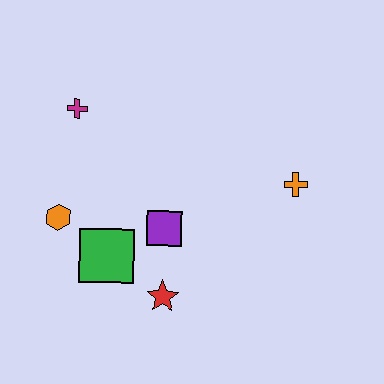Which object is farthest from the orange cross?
The orange hexagon is farthest from the orange cross.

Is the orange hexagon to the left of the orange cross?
Yes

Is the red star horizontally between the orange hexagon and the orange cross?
Yes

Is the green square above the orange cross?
No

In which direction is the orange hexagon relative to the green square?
The orange hexagon is to the left of the green square.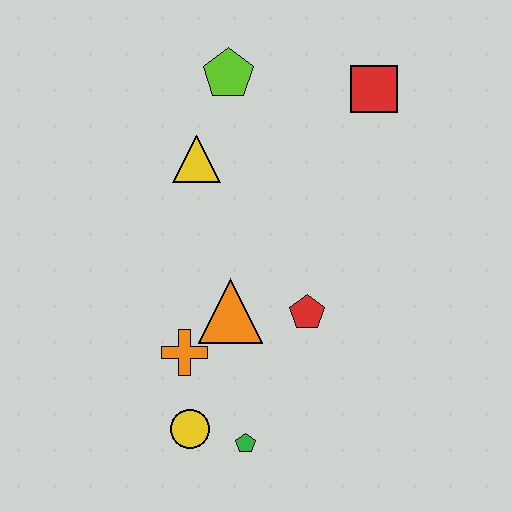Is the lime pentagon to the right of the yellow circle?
Yes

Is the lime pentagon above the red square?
Yes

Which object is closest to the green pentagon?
The yellow circle is closest to the green pentagon.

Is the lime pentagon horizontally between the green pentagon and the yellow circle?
Yes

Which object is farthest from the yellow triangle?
The green pentagon is farthest from the yellow triangle.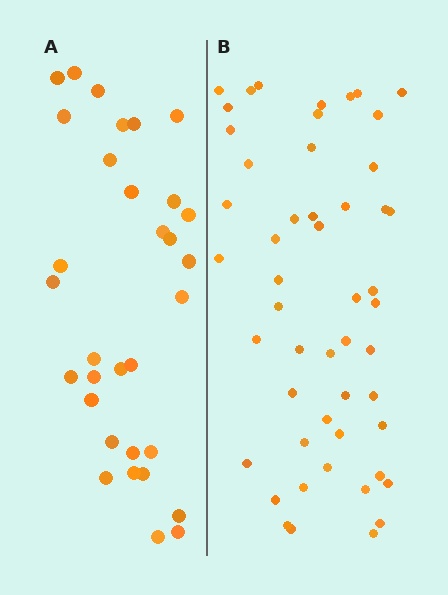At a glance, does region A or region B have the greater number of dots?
Region B (the right region) has more dots.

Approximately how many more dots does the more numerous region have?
Region B has approximately 20 more dots than region A.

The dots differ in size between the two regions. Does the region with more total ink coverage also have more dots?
No. Region A has more total ink coverage because its dots are larger, but region B actually contains more individual dots. Total area can be misleading — the number of items is what matters here.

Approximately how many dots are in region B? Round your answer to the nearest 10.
About 50 dots. (The exact count is 51, which rounds to 50.)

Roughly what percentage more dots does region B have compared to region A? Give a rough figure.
About 60% more.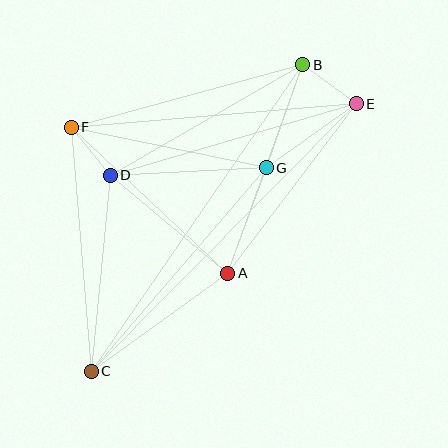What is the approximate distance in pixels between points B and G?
The distance between B and G is approximately 109 pixels.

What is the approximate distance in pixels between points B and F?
The distance between B and F is approximately 240 pixels.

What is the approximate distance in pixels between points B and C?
The distance between B and C is approximately 372 pixels.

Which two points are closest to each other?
Points D and F are closest to each other.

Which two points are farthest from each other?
Points C and E are farthest from each other.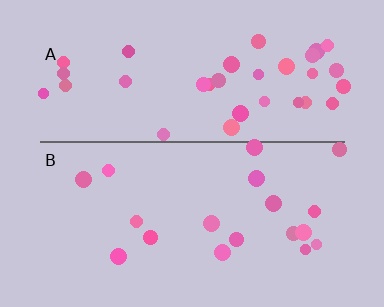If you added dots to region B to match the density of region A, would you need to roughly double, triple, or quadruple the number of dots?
Approximately double.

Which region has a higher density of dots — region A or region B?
A (the top).